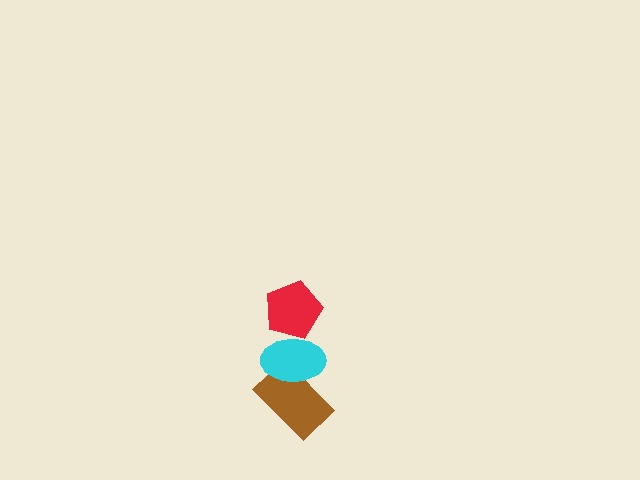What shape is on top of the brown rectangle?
The cyan ellipse is on top of the brown rectangle.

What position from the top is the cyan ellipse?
The cyan ellipse is 2nd from the top.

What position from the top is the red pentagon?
The red pentagon is 1st from the top.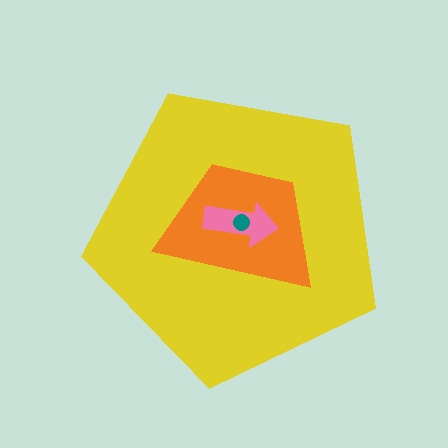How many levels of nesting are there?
4.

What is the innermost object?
The teal circle.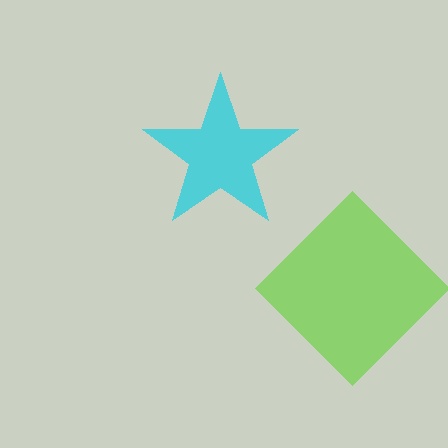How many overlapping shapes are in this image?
There are 2 overlapping shapes in the image.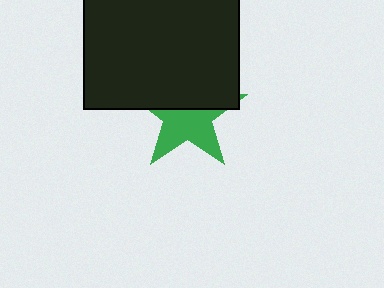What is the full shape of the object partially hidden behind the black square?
The partially hidden object is a green star.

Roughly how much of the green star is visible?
About half of it is visible (roughly 54%).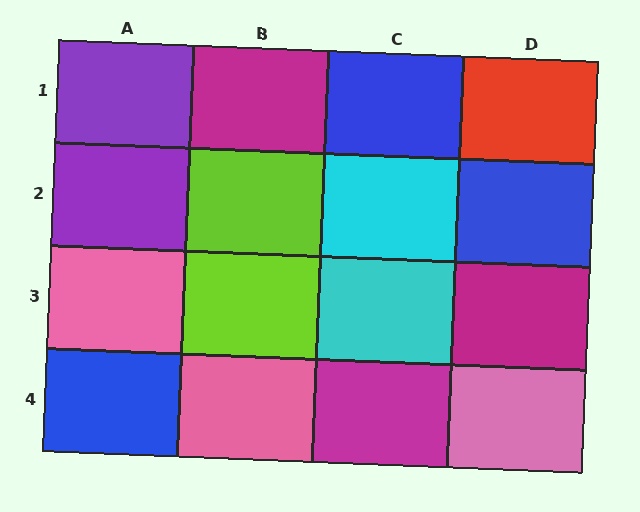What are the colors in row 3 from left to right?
Pink, lime, cyan, magenta.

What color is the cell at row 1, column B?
Magenta.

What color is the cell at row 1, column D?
Red.